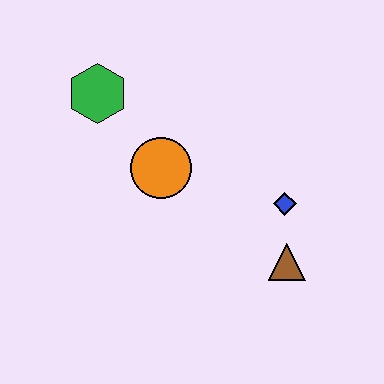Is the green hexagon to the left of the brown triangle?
Yes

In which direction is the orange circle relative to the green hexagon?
The orange circle is below the green hexagon.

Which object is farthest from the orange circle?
The brown triangle is farthest from the orange circle.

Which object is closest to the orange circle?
The green hexagon is closest to the orange circle.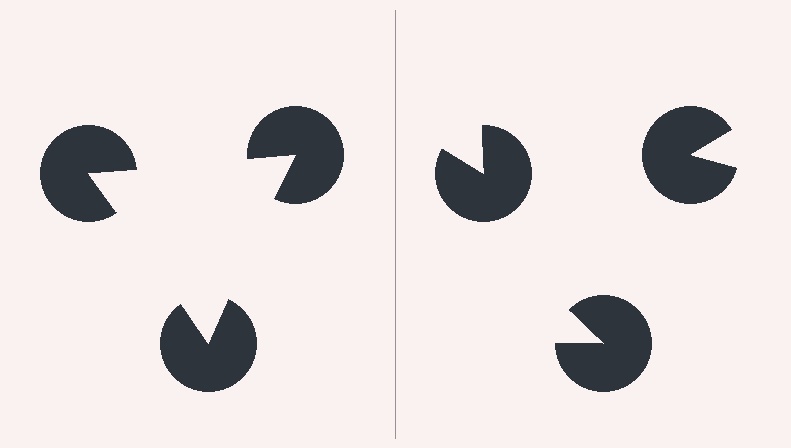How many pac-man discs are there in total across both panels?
6 — 3 on each side.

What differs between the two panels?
The pac-man discs are positioned identically on both sides; only the wedge orientations differ. On the left they align to a triangle; on the right they are misaligned.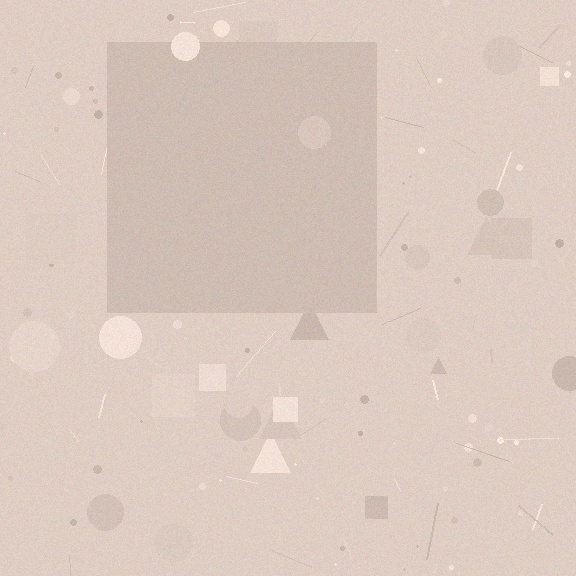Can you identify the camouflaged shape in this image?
The camouflaged shape is a square.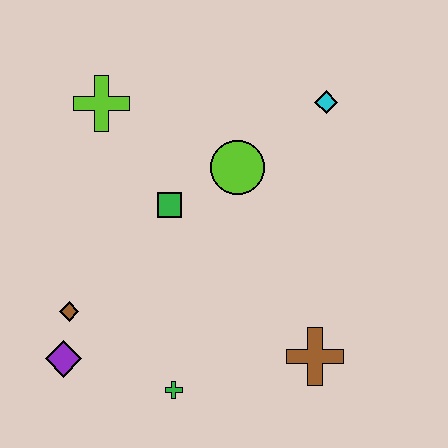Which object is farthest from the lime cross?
The brown cross is farthest from the lime cross.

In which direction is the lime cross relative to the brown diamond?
The lime cross is above the brown diamond.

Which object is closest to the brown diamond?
The purple diamond is closest to the brown diamond.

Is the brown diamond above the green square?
No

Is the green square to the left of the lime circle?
Yes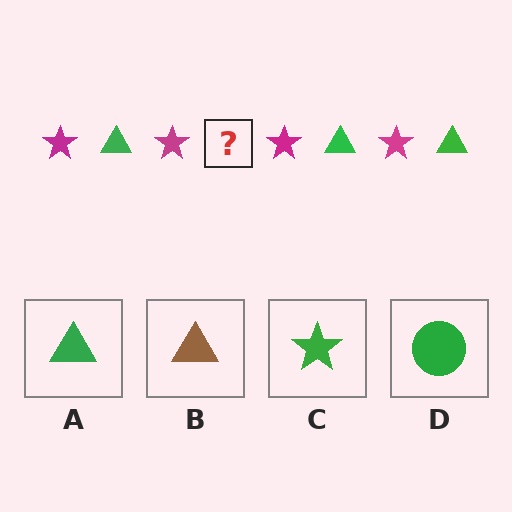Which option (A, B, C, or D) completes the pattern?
A.